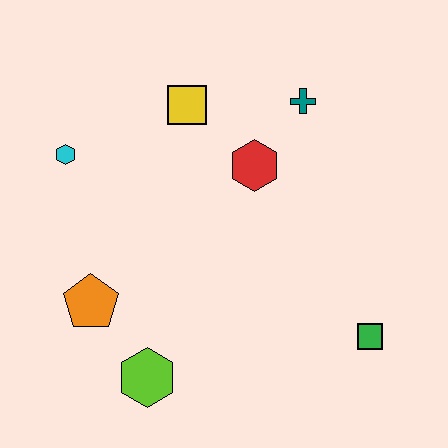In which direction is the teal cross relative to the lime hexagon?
The teal cross is above the lime hexagon.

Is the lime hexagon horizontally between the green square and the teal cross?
No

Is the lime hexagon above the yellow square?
No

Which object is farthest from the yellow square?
The green square is farthest from the yellow square.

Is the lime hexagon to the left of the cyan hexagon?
No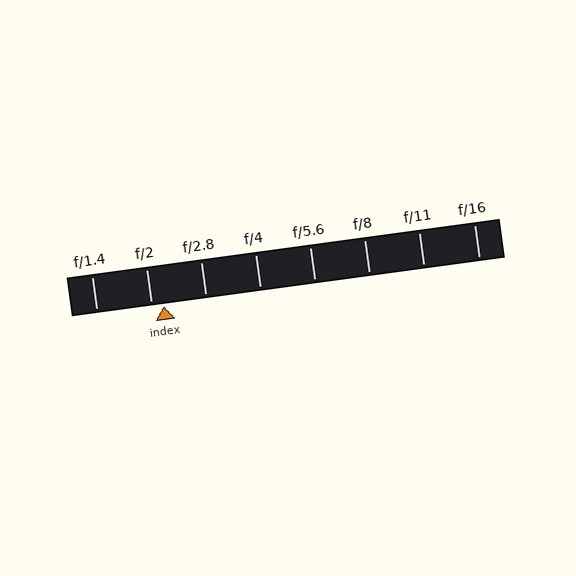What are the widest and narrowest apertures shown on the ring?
The widest aperture shown is f/1.4 and the narrowest is f/16.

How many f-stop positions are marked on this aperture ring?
There are 8 f-stop positions marked.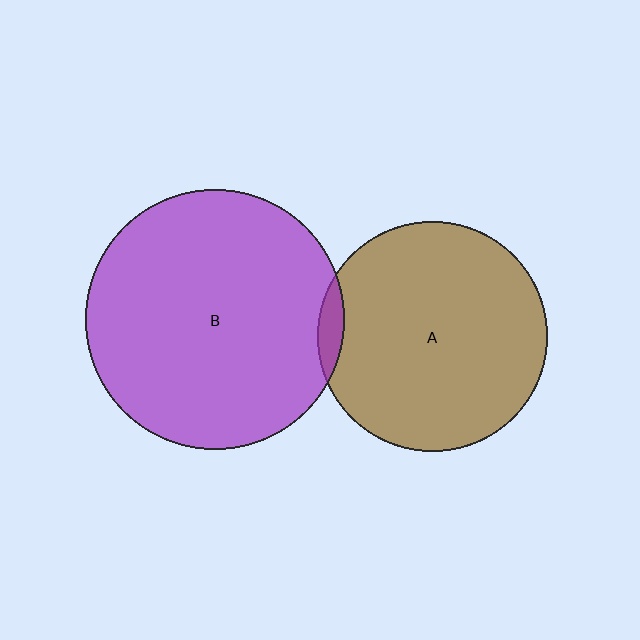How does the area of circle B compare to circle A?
Approximately 1.3 times.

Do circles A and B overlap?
Yes.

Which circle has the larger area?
Circle B (purple).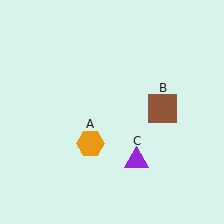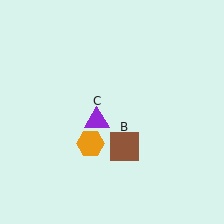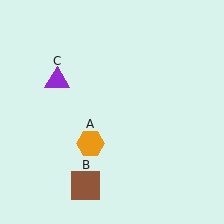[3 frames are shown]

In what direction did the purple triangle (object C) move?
The purple triangle (object C) moved up and to the left.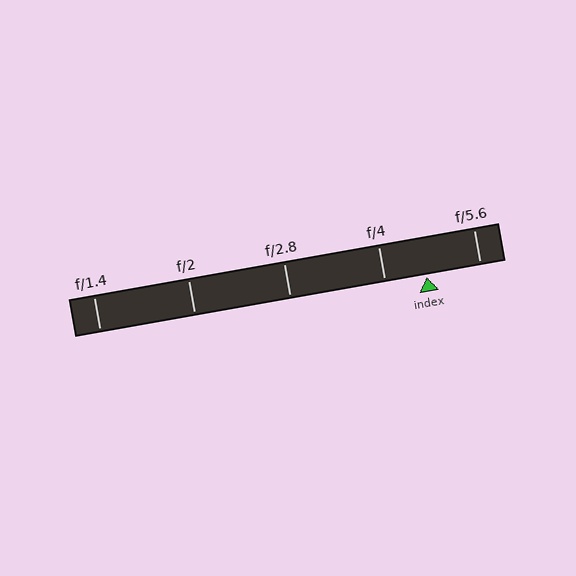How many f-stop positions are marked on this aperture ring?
There are 5 f-stop positions marked.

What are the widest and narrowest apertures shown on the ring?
The widest aperture shown is f/1.4 and the narrowest is f/5.6.